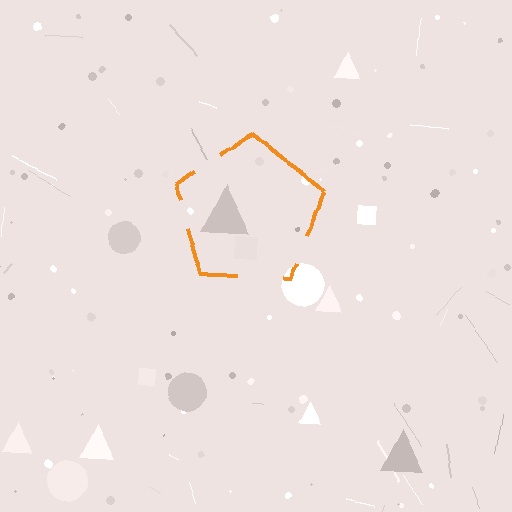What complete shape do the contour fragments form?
The contour fragments form a pentagon.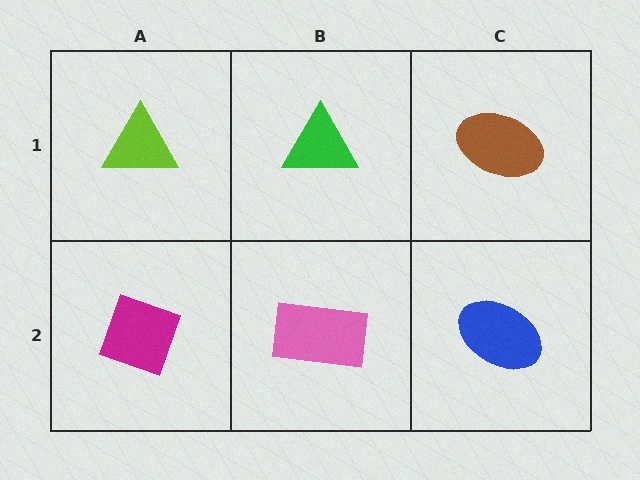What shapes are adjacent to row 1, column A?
A magenta diamond (row 2, column A), a green triangle (row 1, column B).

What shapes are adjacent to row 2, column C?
A brown ellipse (row 1, column C), a pink rectangle (row 2, column B).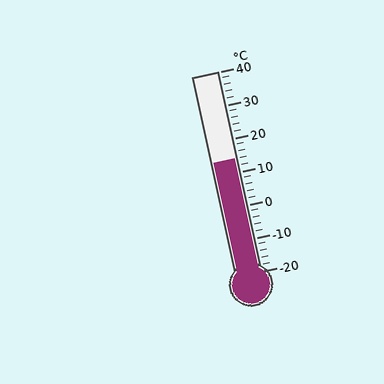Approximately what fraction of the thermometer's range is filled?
The thermometer is filled to approximately 55% of its range.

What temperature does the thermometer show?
The thermometer shows approximately 14°C.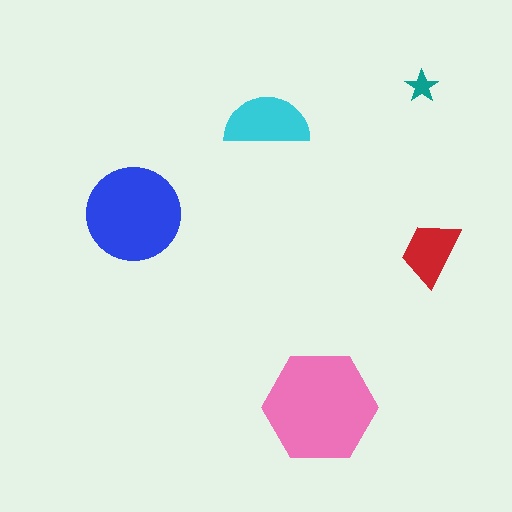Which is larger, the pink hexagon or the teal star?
The pink hexagon.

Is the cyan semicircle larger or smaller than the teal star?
Larger.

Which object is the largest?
The pink hexagon.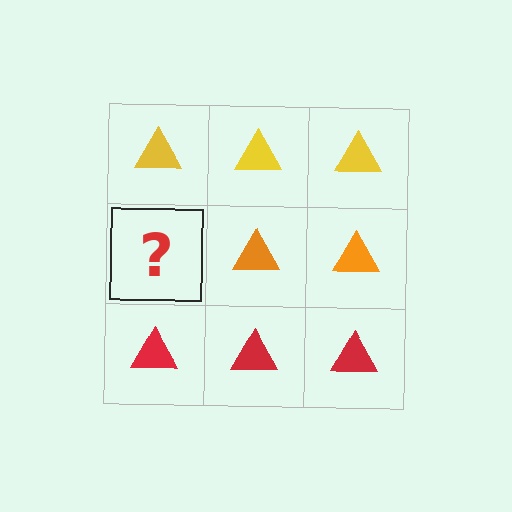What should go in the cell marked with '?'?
The missing cell should contain an orange triangle.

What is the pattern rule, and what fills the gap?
The rule is that each row has a consistent color. The gap should be filled with an orange triangle.